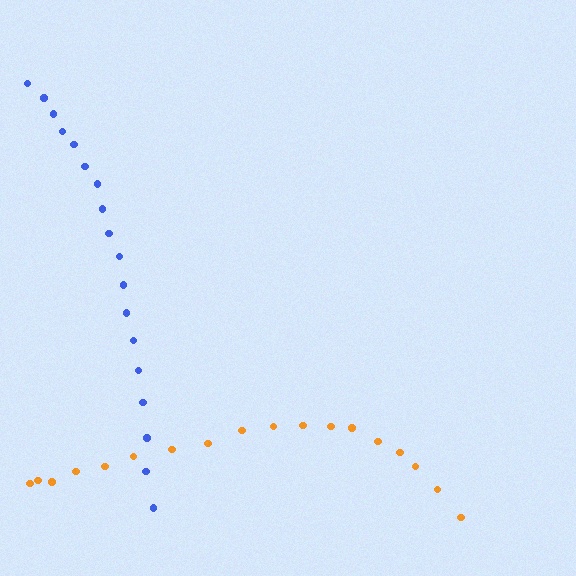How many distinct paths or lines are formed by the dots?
There are 2 distinct paths.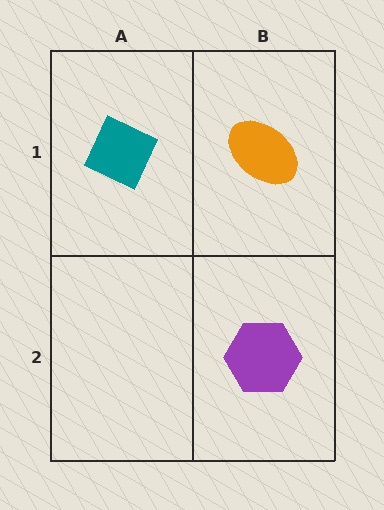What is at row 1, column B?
An orange ellipse.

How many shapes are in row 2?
1 shape.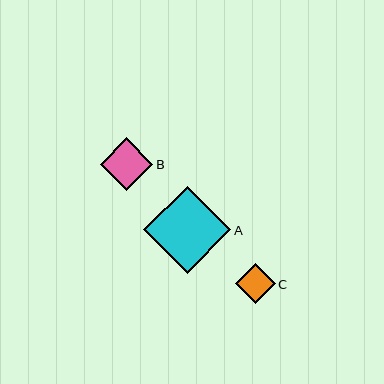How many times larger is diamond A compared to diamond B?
Diamond A is approximately 1.7 times the size of diamond B.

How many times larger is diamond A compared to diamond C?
Diamond A is approximately 2.2 times the size of diamond C.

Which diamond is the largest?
Diamond A is the largest with a size of approximately 87 pixels.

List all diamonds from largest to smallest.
From largest to smallest: A, B, C.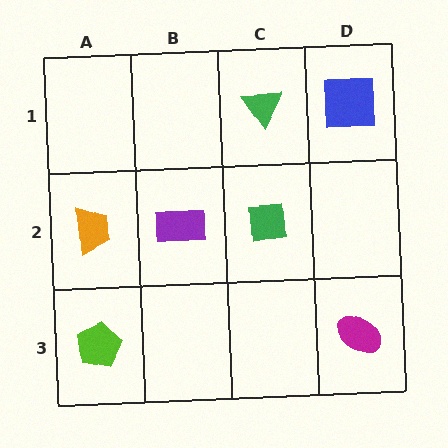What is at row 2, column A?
An orange trapezoid.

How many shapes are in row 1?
2 shapes.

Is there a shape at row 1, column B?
No, that cell is empty.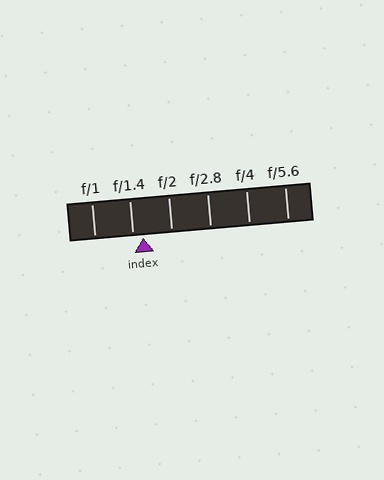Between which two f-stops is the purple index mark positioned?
The index mark is between f/1.4 and f/2.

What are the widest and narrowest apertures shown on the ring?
The widest aperture shown is f/1 and the narrowest is f/5.6.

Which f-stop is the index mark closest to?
The index mark is closest to f/1.4.